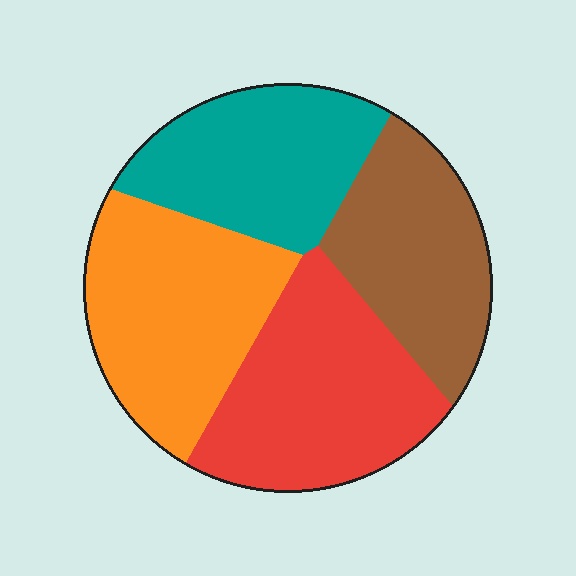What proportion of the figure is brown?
Brown covers roughly 20% of the figure.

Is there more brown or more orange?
Orange.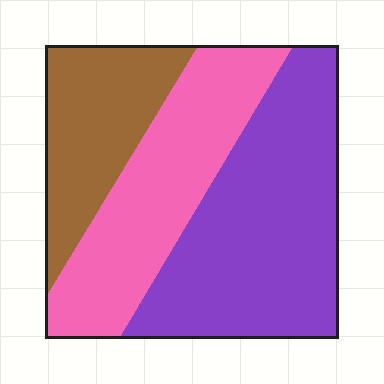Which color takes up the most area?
Purple, at roughly 45%.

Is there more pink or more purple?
Purple.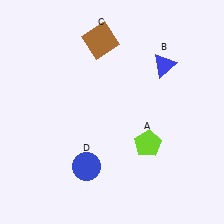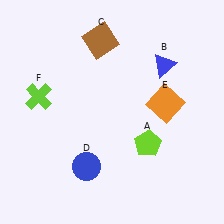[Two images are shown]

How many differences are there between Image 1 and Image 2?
There are 2 differences between the two images.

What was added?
An orange square (E), a lime cross (F) were added in Image 2.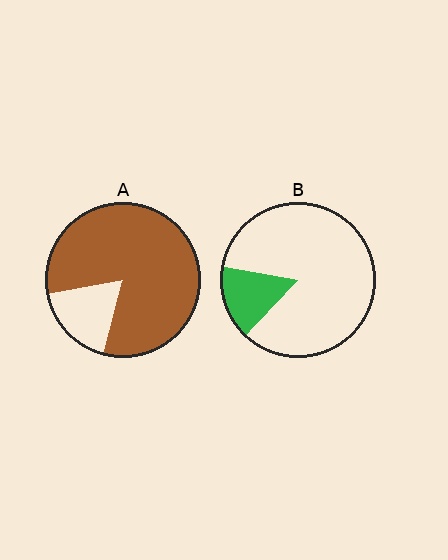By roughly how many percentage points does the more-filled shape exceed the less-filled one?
By roughly 65 percentage points (A over B).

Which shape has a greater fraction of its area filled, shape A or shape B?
Shape A.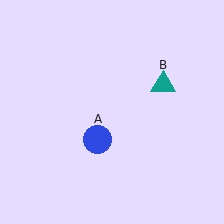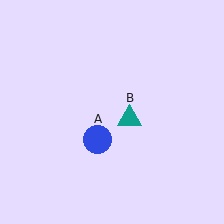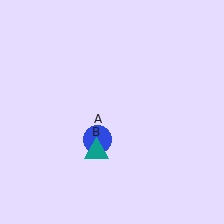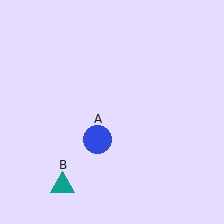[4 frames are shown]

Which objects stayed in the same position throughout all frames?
Blue circle (object A) remained stationary.